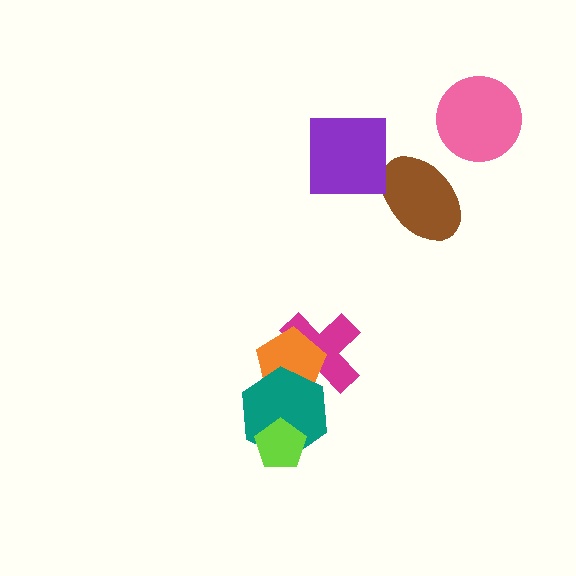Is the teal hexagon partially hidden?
Yes, it is partially covered by another shape.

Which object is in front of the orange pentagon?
The teal hexagon is in front of the orange pentagon.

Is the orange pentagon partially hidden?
Yes, it is partially covered by another shape.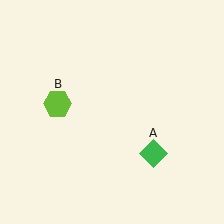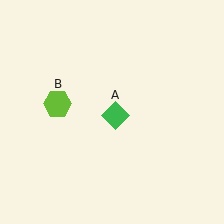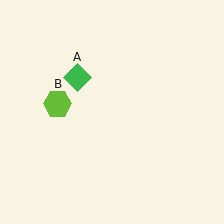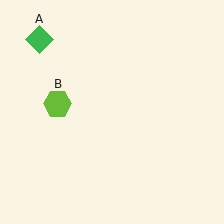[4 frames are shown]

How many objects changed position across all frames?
1 object changed position: green diamond (object A).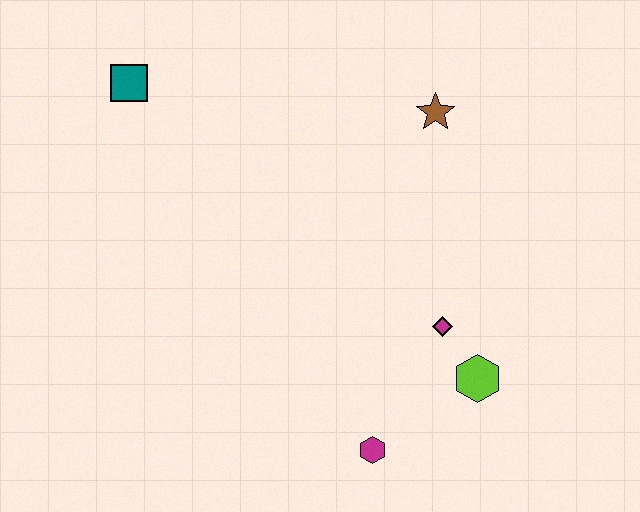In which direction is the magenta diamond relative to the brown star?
The magenta diamond is below the brown star.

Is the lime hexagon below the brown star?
Yes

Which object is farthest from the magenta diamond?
The teal square is farthest from the magenta diamond.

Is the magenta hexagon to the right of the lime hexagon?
No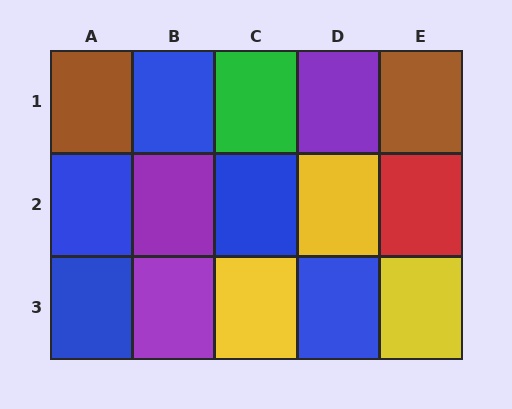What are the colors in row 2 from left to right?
Blue, purple, blue, yellow, red.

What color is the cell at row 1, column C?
Green.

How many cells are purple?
3 cells are purple.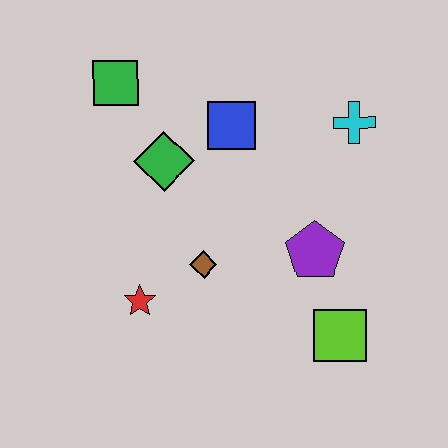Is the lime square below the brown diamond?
Yes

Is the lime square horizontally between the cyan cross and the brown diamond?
Yes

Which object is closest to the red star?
The brown diamond is closest to the red star.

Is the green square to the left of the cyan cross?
Yes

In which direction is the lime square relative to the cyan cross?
The lime square is below the cyan cross.